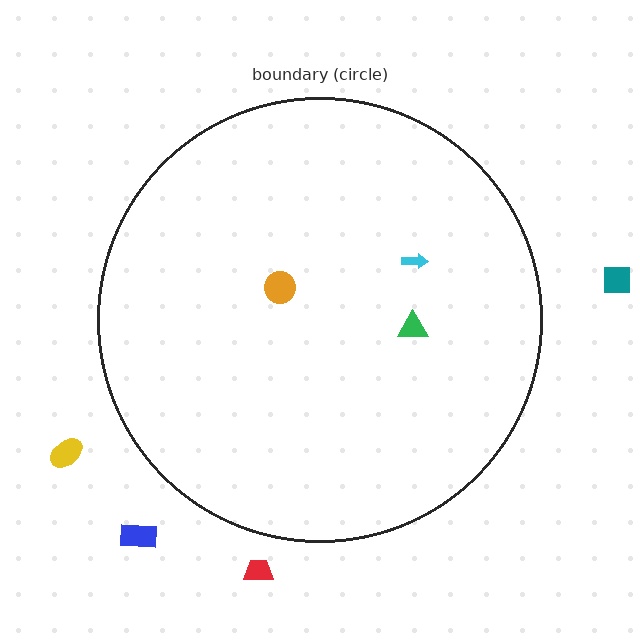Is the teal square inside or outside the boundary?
Outside.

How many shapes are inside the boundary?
3 inside, 4 outside.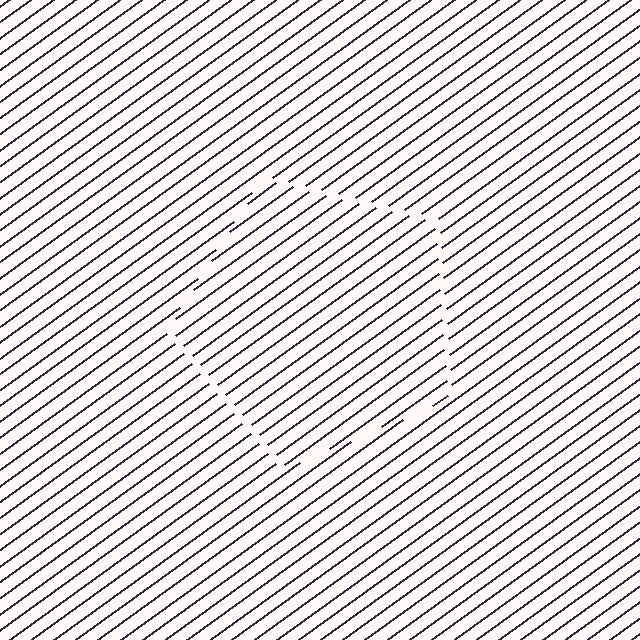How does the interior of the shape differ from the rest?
The interior of the shape contains the same grating, shifted by half a period — the contour is defined by the phase discontinuity where line-ends from the inner and outer gratings abut.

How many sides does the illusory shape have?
5 sides — the line-ends trace a pentagon.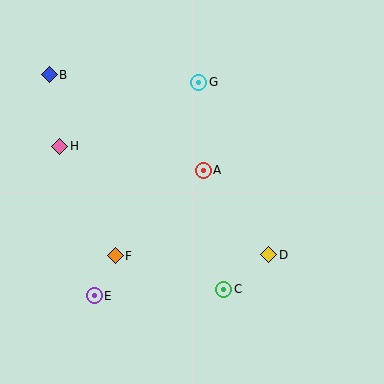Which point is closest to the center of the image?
Point A at (203, 170) is closest to the center.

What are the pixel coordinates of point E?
Point E is at (94, 296).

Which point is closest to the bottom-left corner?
Point E is closest to the bottom-left corner.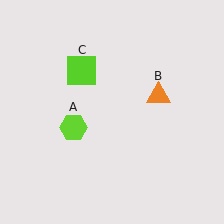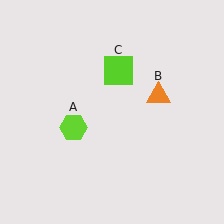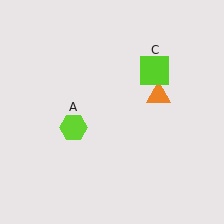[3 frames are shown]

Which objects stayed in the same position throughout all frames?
Lime hexagon (object A) and orange triangle (object B) remained stationary.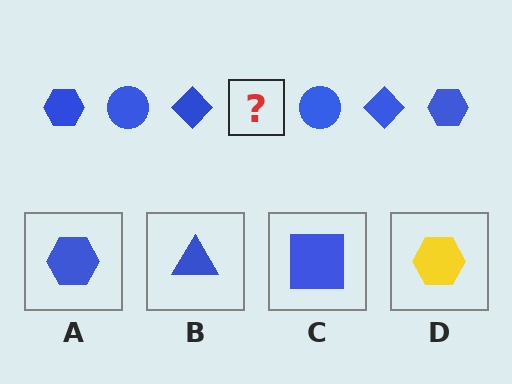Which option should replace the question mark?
Option A.